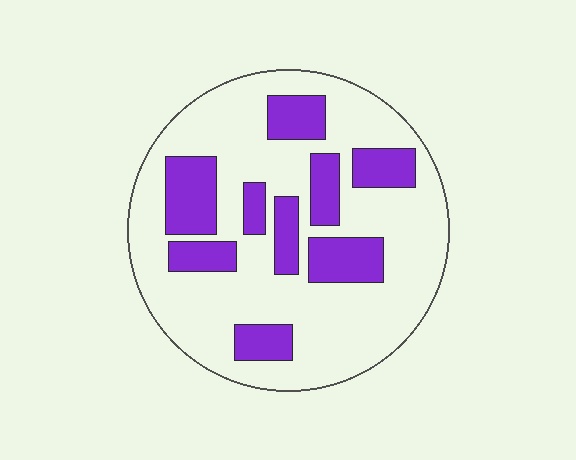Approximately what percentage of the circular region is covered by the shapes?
Approximately 30%.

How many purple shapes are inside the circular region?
9.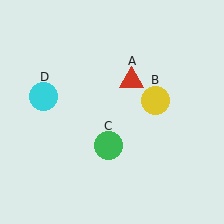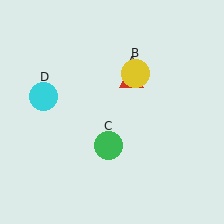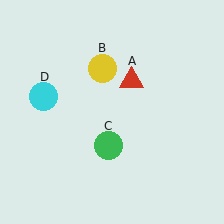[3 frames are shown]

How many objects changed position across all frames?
1 object changed position: yellow circle (object B).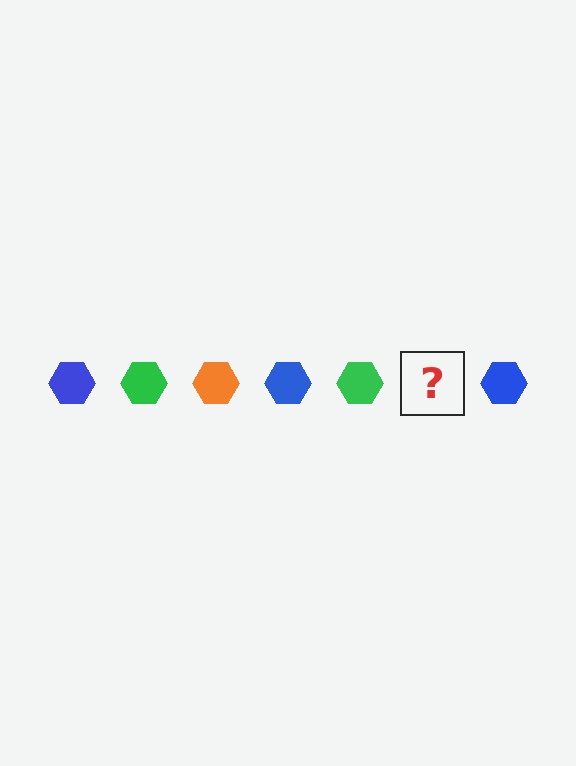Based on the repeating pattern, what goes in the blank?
The blank should be an orange hexagon.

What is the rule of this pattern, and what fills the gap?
The rule is that the pattern cycles through blue, green, orange hexagons. The gap should be filled with an orange hexagon.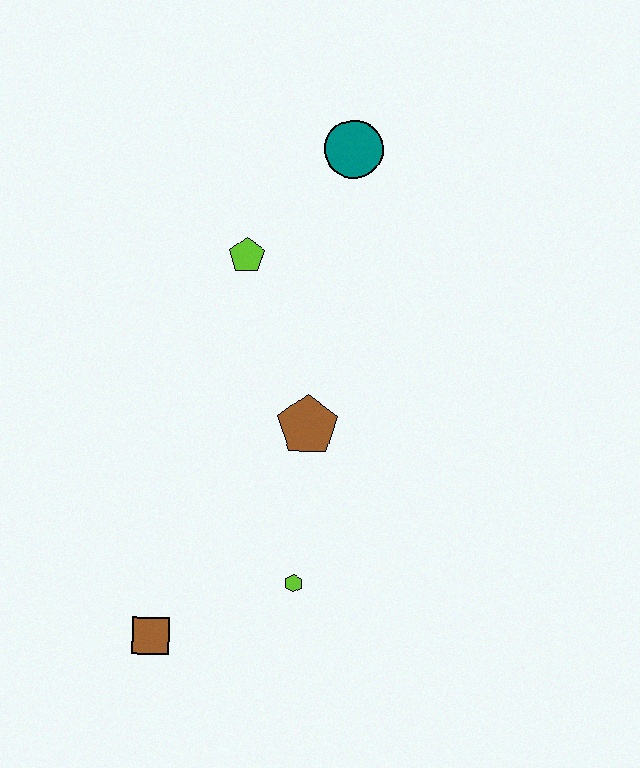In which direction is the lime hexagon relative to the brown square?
The lime hexagon is to the right of the brown square.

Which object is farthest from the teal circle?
The brown square is farthest from the teal circle.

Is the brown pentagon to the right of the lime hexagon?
Yes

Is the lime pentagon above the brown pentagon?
Yes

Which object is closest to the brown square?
The lime hexagon is closest to the brown square.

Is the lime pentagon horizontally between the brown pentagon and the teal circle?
No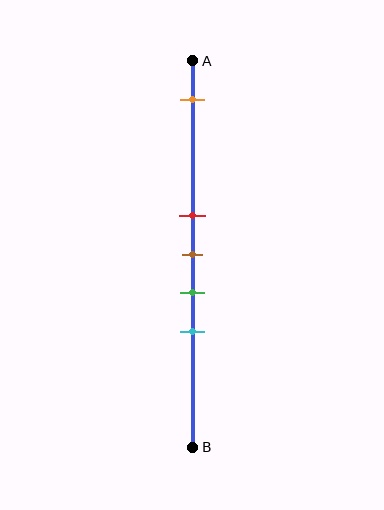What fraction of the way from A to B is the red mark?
The red mark is approximately 40% (0.4) of the way from A to B.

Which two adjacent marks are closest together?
The red and brown marks are the closest adjacent pair.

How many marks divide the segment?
There are 5 marks dividing the segment.